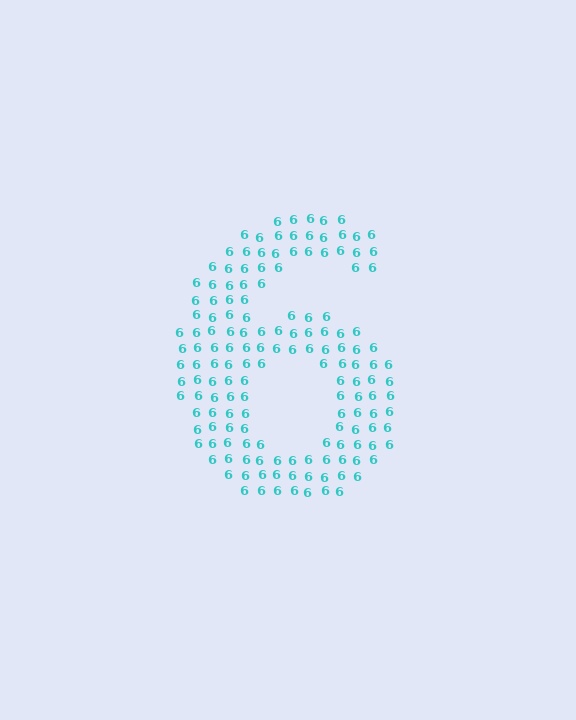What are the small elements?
The small elements are digit 6's.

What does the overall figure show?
The overall figure shows the digit 6.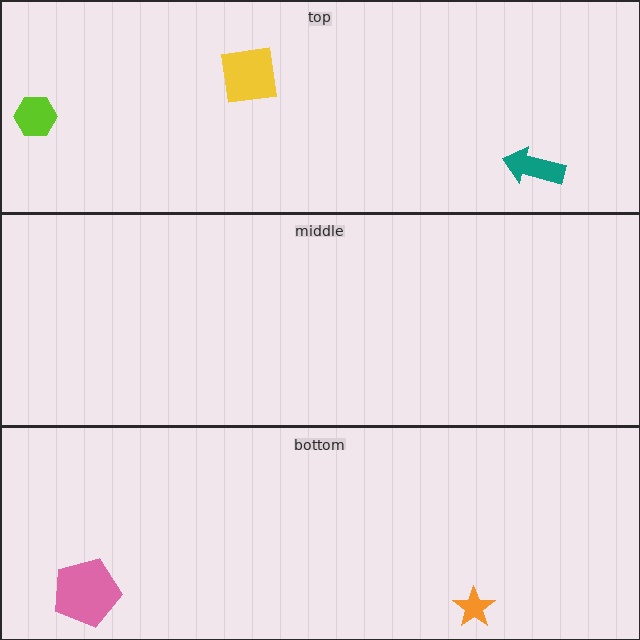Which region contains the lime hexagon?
The top region.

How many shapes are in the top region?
3.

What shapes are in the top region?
The yellow square, the lime hexagon, the teal arrow.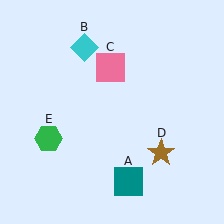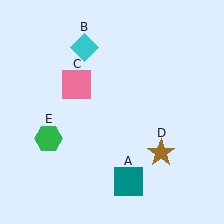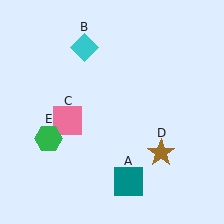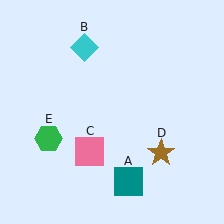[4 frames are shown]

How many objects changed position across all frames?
1 object changed position: pink square (object C).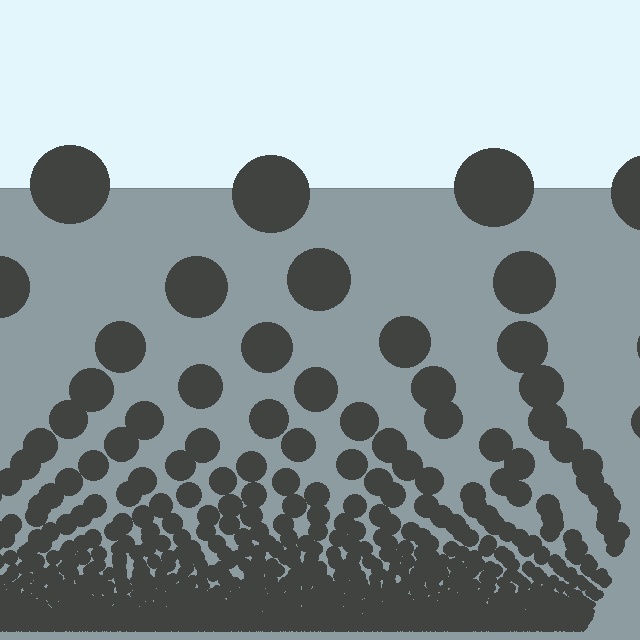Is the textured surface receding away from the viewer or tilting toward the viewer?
The surface appears to tilt toward the viewer. Texture elements get larger and sparser toward the top.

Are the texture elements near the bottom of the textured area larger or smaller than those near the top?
Smaller. The gradient is inverted — elements near the bottom are smaller and denser.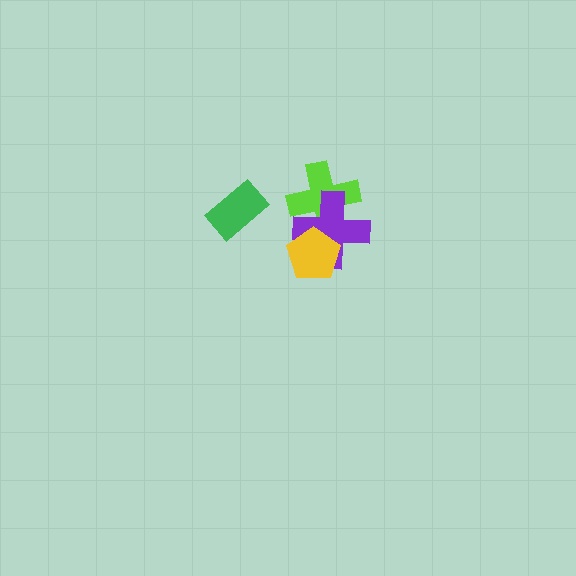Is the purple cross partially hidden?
Yes, it is partially covered by another shape.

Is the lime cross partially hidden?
Yes, it is partially covered by another shape.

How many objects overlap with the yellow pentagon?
2 objects overlap with the yellow pentagon.